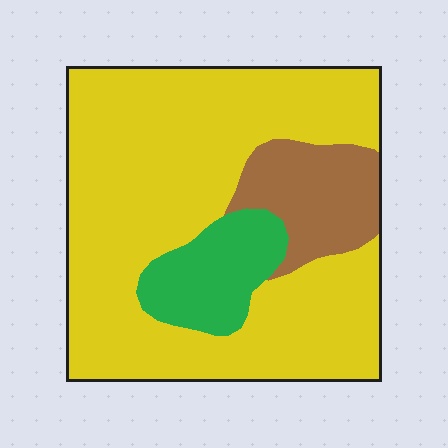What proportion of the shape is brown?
Brown covers about 15% of the shape.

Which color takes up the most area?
Yellow, at roughly 75%.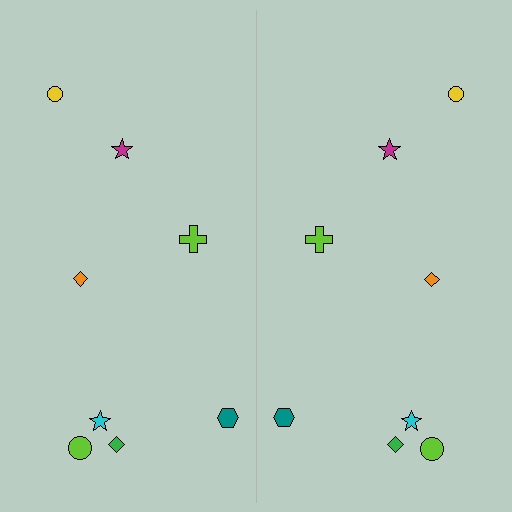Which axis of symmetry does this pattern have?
The pattern has a vertical axis of symmetry running through the center of the image.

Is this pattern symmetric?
Yes, this pattern has bilateral (reflection) symmetry.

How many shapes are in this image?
There are 16 shapes in this image.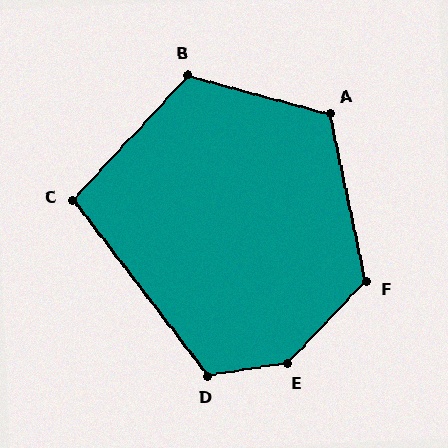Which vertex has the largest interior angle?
E, at approximately 143 degrees.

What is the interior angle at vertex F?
Approximately 124 degrees (obtuse).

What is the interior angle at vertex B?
Approximately 117 degrees (obtuse).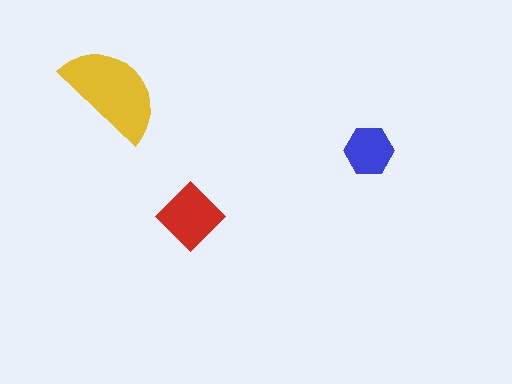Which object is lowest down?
The red diamond is bottommost.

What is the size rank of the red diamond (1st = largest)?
2nd.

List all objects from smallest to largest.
The blue hexagon, the red diamond, the yellow semicircle.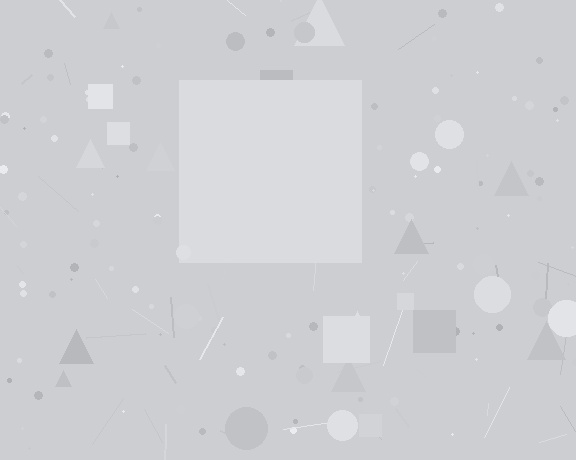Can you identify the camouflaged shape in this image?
The camouflaged shape is a square.